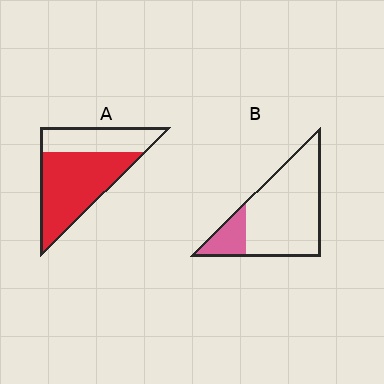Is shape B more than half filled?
No.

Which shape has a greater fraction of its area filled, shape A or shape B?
Shape A.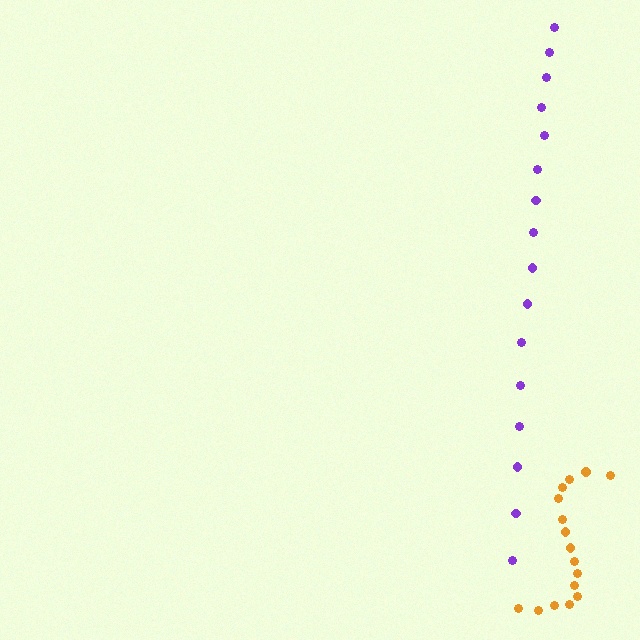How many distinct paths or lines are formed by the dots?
There are 2 distinct paths.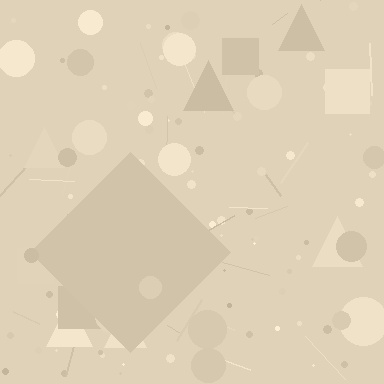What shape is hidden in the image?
A diamond is hidden in the image.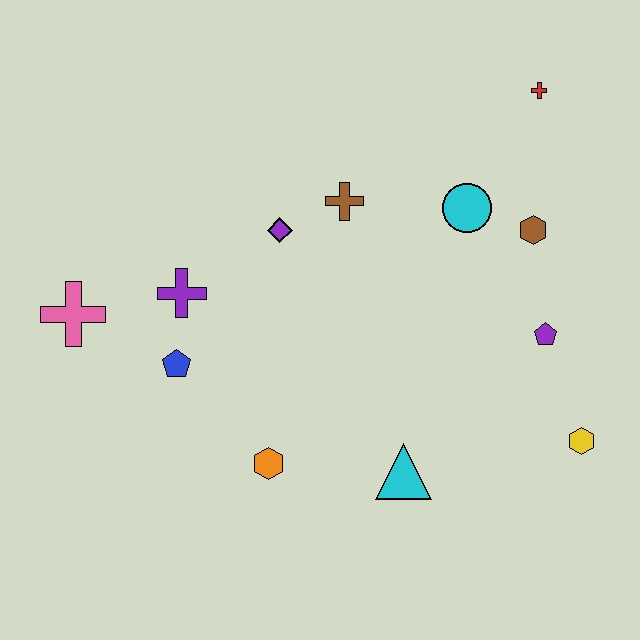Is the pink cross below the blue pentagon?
No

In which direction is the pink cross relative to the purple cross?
The pink cross is to the left of the purple cross.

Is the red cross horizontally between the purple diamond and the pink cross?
No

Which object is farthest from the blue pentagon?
The red cross is farthest from the blue pentagon.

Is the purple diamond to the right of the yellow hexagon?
No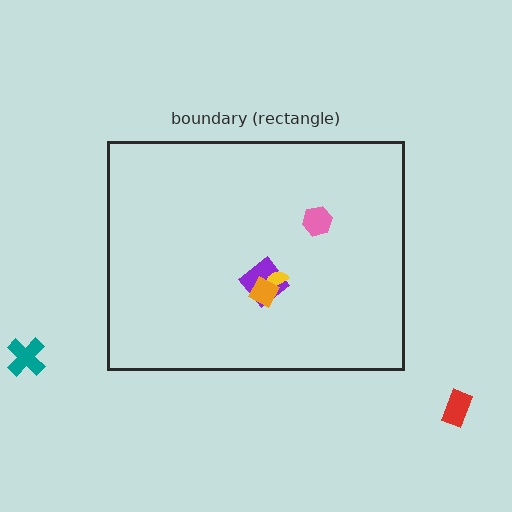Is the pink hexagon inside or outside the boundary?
Inside.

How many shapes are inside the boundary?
4 inside, 2 outside.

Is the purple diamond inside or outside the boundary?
Inside.